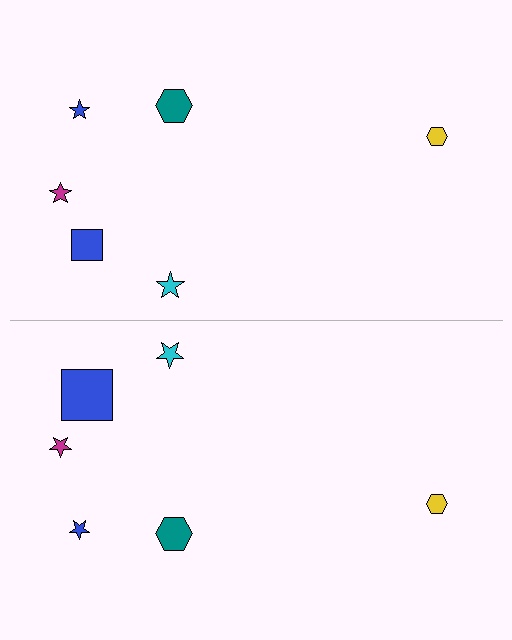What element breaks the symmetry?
The blue square on the bottom side has a different size than its mirror counterpart.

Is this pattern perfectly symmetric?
No, the pattern is not perfectly symmetric. The blue square on the bottom side has a different size than its mirror counterpart.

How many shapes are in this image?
There are 12 shapes in this image.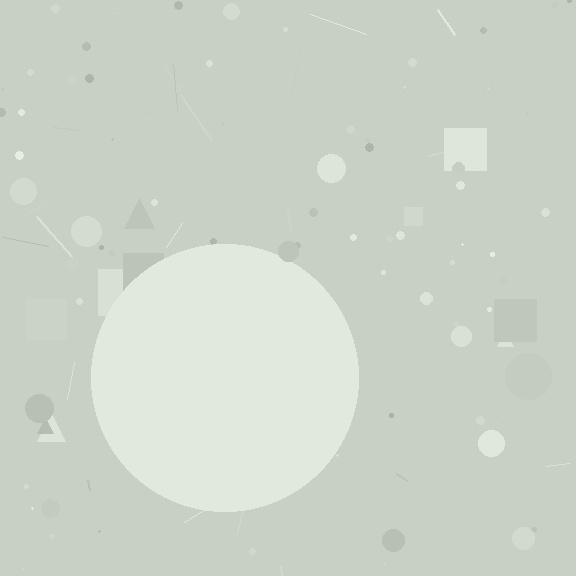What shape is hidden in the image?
A circle is hidden in the image.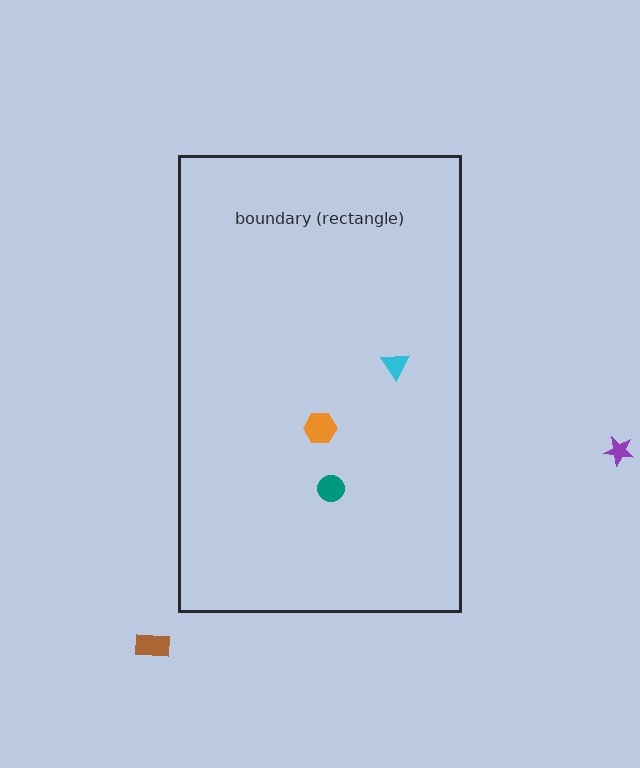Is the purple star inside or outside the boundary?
Outside.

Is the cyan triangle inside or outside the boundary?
Inside.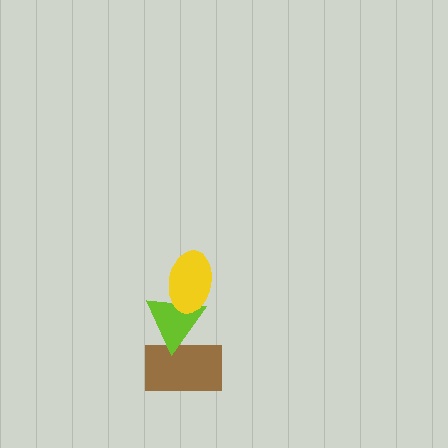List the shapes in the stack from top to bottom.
From top to bottom: the yellow ellipse, the lime triangle, the brown rectangle.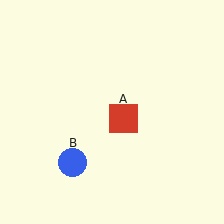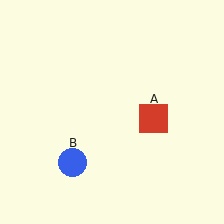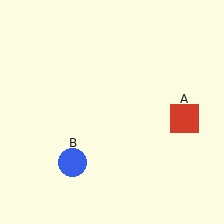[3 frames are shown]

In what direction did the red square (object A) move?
The red square (object A) moved right.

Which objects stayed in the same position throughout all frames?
Blue circle (object B) remained stationary.